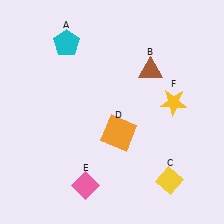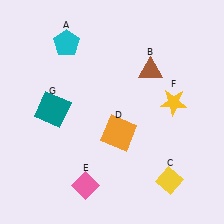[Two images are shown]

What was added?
A teal square (G) was added in Image 2.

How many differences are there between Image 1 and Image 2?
There is 1 difference between the two images.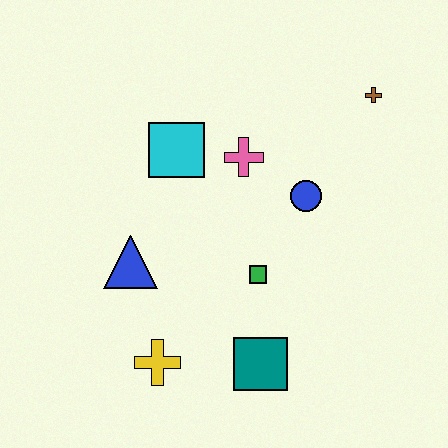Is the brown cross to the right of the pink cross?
Yes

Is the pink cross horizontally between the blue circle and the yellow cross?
Yes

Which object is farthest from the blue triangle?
The brown cross is farthest from the blue triangle.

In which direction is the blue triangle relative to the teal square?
The blue triangle is to the left of the teal square.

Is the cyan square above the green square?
Yes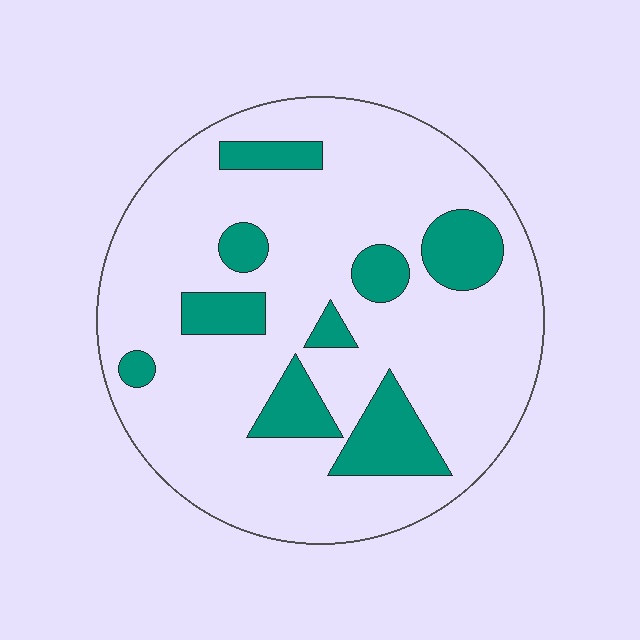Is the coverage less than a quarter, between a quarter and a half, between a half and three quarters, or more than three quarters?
Less than a quarter.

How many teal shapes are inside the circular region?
9.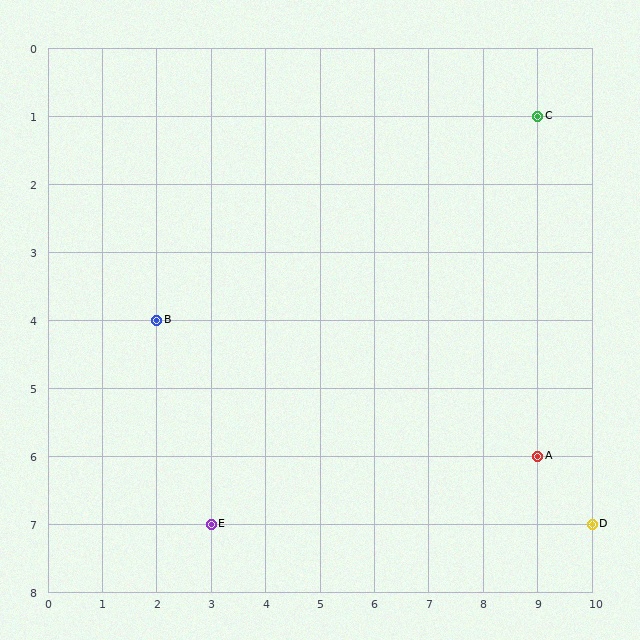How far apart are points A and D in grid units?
Points A and D are 1 column and 1 row apart (about 1.4 grid units diagonally).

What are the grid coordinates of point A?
Point A is at grid coordinates (9, 6).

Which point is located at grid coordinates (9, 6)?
Point A is at (9, 6).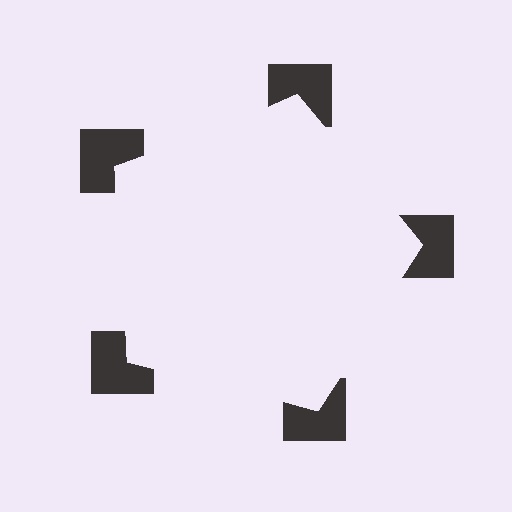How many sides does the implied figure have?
5 sides.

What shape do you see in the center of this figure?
An illusory pentagon — its edges are inferred from the aligned wedge cuts in the notched squares, not physically drawn.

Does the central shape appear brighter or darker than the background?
It typically appears slightly brighter than the background, even though no actual brightness change is drawn.